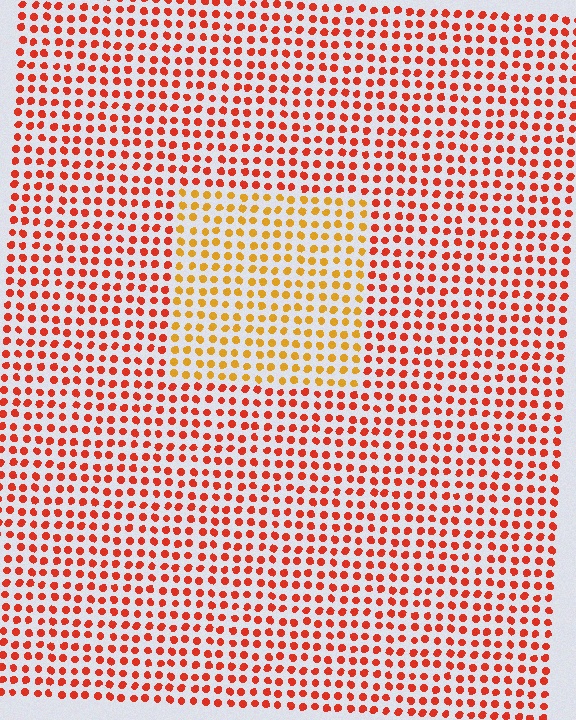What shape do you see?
I see a rectangle.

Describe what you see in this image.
The image is filled with small red elements in a uniform arrangement. A rectangle-shaped region is visible where the elements are tinted to a slightly different hue, forming a subtle color boundary.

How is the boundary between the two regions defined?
The boundary is defined purely by a slight shift in hue (about 36 degrees). Spacing, size, and orientation are identical on both sides.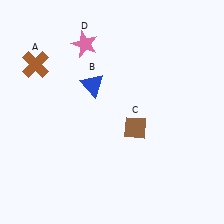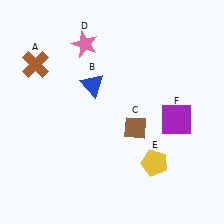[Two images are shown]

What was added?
A yellow pentagon (E), a purple square (F) were added in Image 2.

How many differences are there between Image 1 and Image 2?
There are 2 differences between the two images.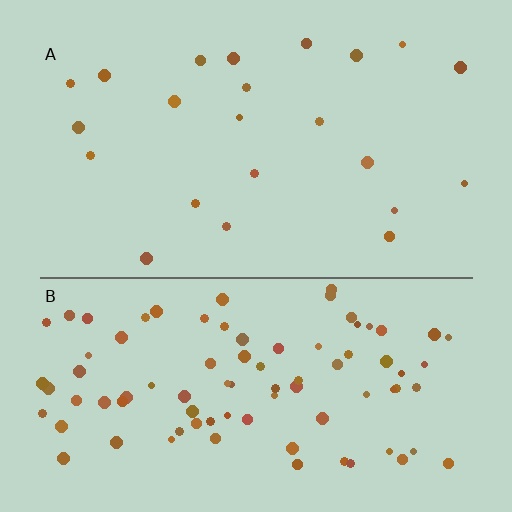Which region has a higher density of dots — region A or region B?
B (the bottom).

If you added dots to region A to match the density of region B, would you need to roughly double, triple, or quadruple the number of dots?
Approximately quadruple.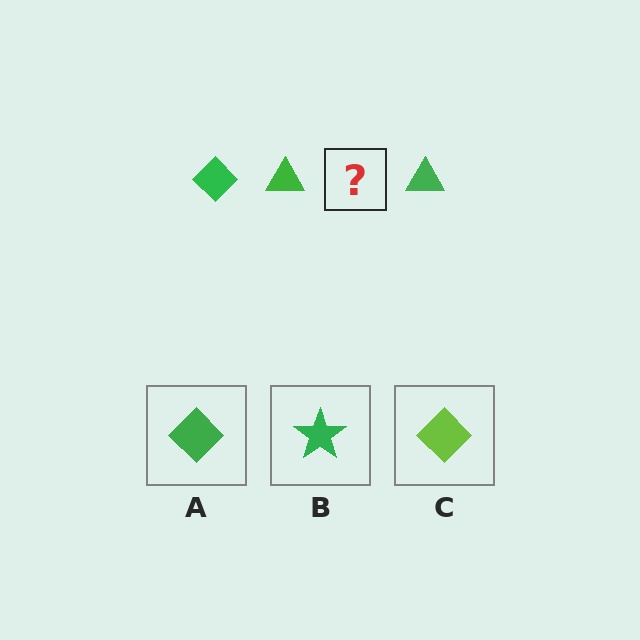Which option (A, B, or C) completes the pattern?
A.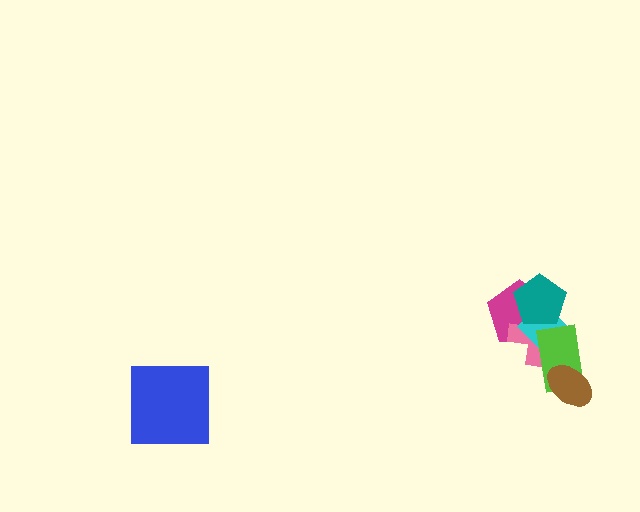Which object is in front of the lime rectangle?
The brown ellipse is in front of the lime rectangle.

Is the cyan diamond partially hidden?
Yes, it is partially covered by another shape.